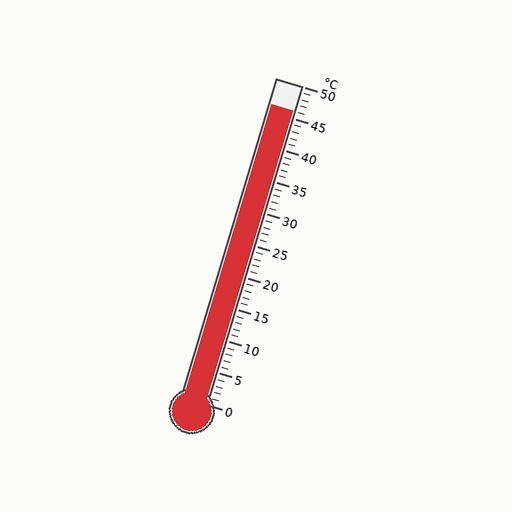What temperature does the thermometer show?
The thermometer shows approximately 46°C.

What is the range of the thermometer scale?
The thermometer scale ranges from 0°C to 50°C.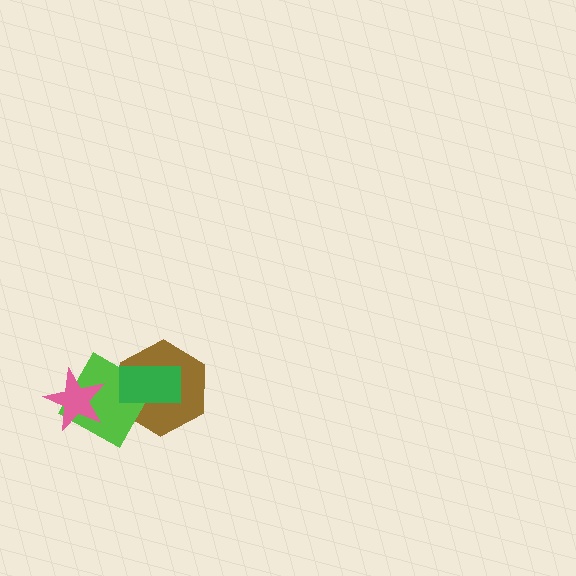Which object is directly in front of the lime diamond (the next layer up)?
The pink star is directly in front of the lime diamond.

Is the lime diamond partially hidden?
Yes, it is partially covered by another shape.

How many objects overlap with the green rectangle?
2 objects overlap with the green rectangle.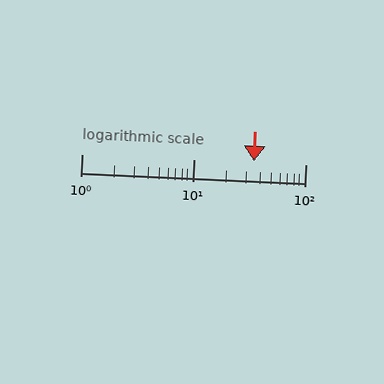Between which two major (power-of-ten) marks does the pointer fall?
The pointer is between 10 and 100.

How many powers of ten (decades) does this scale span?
The scale spans 2 decades, from 1 to 100.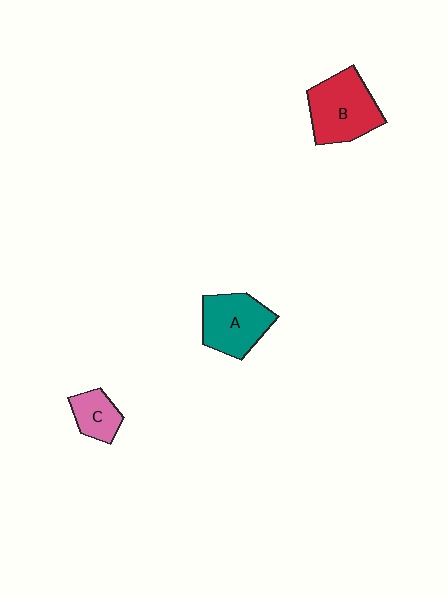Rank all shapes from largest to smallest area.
From largest to smallest: B (red), A (teal), C (pink).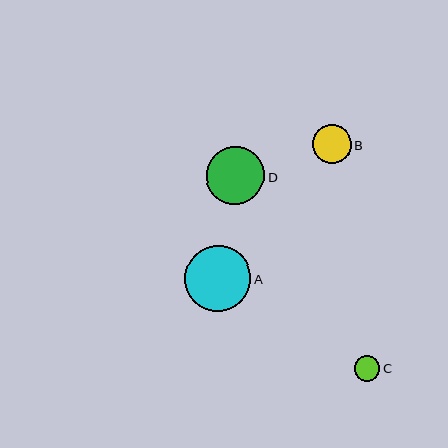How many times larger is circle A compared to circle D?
Circle A is approximately 1.1 times the size of circle D.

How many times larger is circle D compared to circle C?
Circle D is approximately 2.3 times the size of circle C.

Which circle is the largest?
Circle A is the largest with a size of approximately 66 pixels.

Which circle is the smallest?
Circle C is the smallest with a size of approximately 26 pixels.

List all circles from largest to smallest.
From largest to smallest: A, D, B, C.